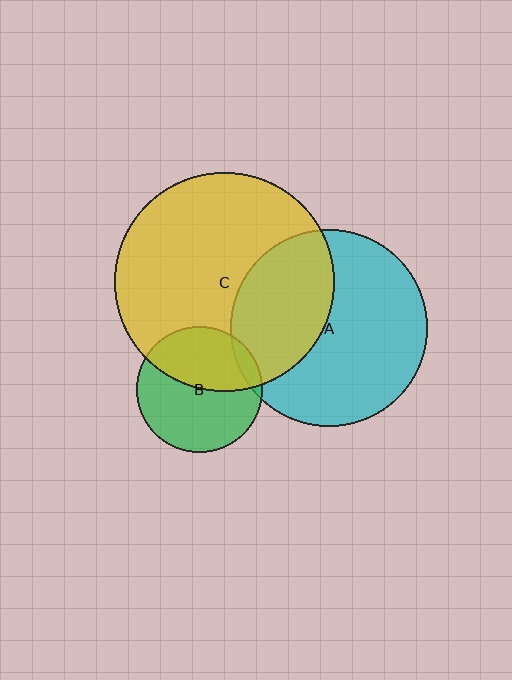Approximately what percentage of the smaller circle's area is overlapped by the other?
Approximately 40%.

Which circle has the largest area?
Circle C (yellow).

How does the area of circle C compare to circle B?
Approximately 3.0 times.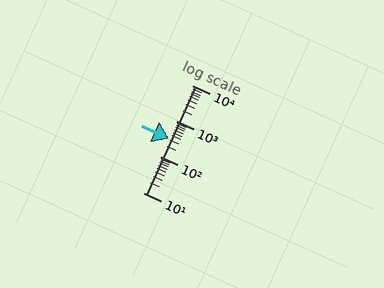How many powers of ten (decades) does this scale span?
The scale spans 3 decades, from 10 to 10000.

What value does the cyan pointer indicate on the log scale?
The pointer indicates approximately 330.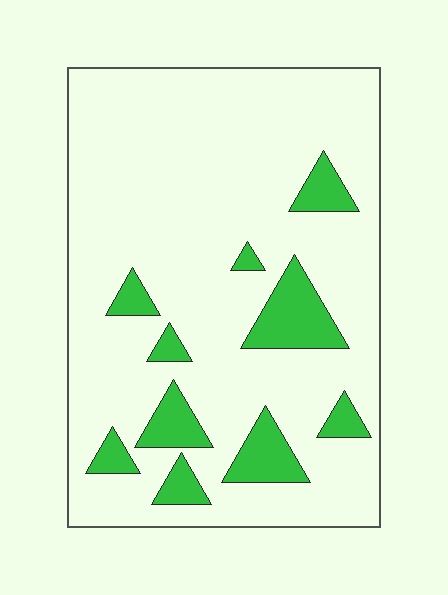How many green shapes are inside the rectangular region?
10.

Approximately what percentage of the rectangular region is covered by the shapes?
Approximately 15%.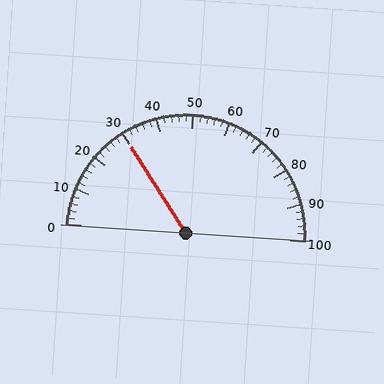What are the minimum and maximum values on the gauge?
The gauge ranges from 0 to 100.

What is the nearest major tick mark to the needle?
The nearest major tick mark is 30.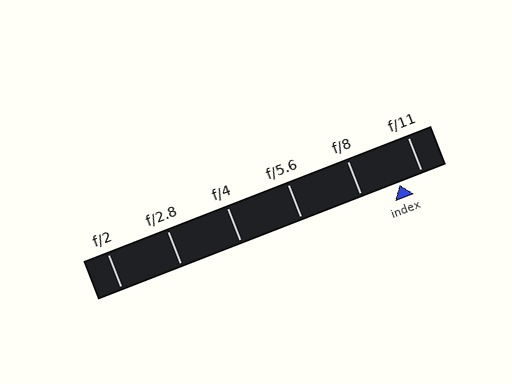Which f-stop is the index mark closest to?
The index mark is closest to f/11.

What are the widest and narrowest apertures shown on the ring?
The widest aperture shown is f/2 and the narrowest is f/11.